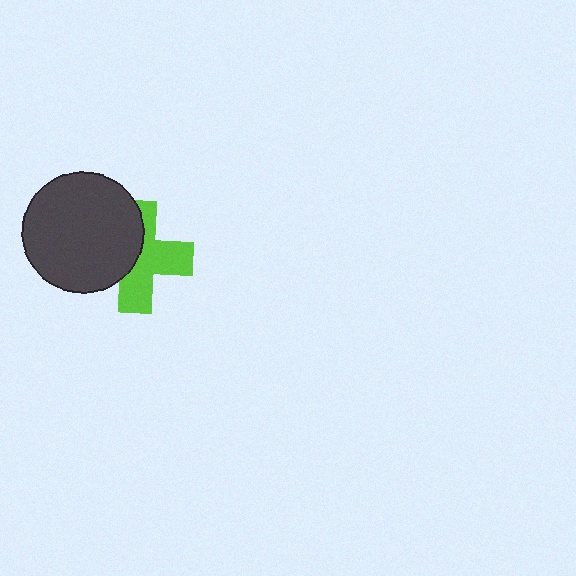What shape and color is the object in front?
The object in front is a dark gray circle.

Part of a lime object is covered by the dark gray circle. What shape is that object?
It is a cross.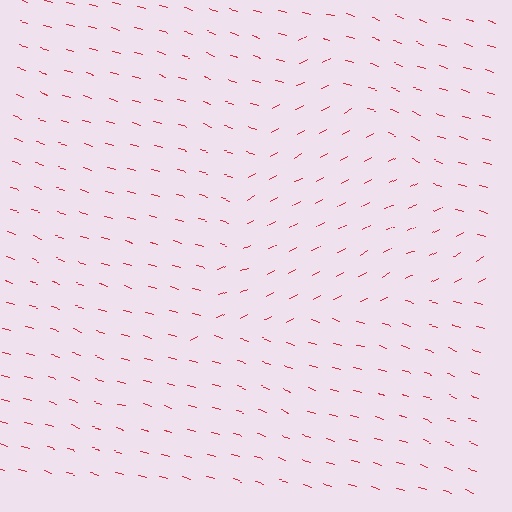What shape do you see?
I see a triangle.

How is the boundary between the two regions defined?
The boundary is defined purely by a change in line orientation (approximately 45 degrees difference). All lines are the same color and thickness.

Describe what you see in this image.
The image is filled with small red line segments. A triangle region in the image has lines oriented differently from the surrounding lines, creating a visible texture boundary.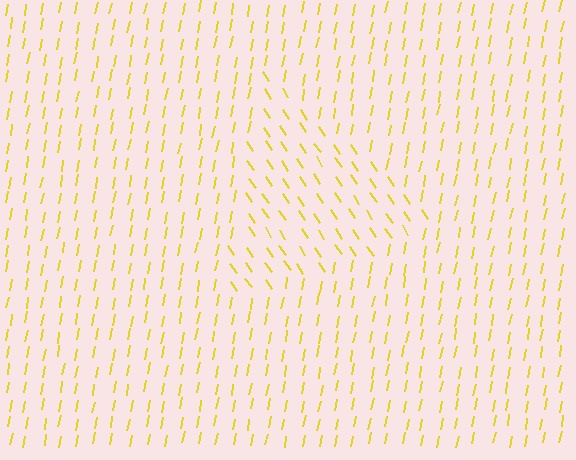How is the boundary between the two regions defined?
The boundary is defined purely by a change in line orientation (approximately 45 degrees difference). All lines are the same color and thickness.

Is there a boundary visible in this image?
Yes, there is a texture boundary formed by a change in line orientation.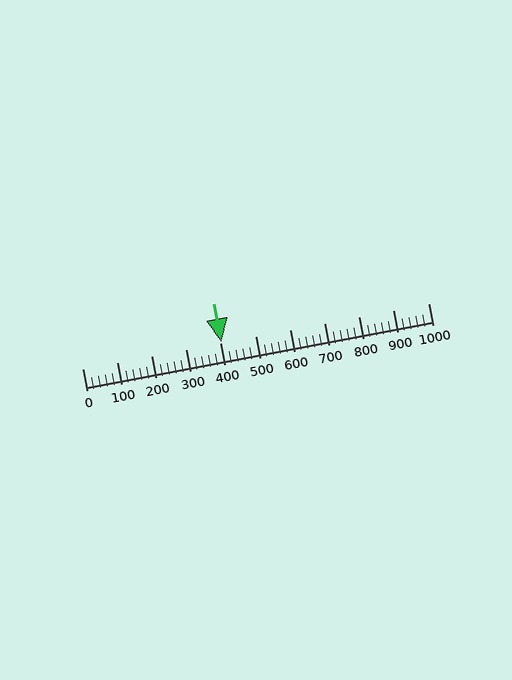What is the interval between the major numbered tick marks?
The major tick marks are spaced 100 units apart.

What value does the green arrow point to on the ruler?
The green arrow points to approximately 401.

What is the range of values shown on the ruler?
The ruler shows values from 0 to 1000.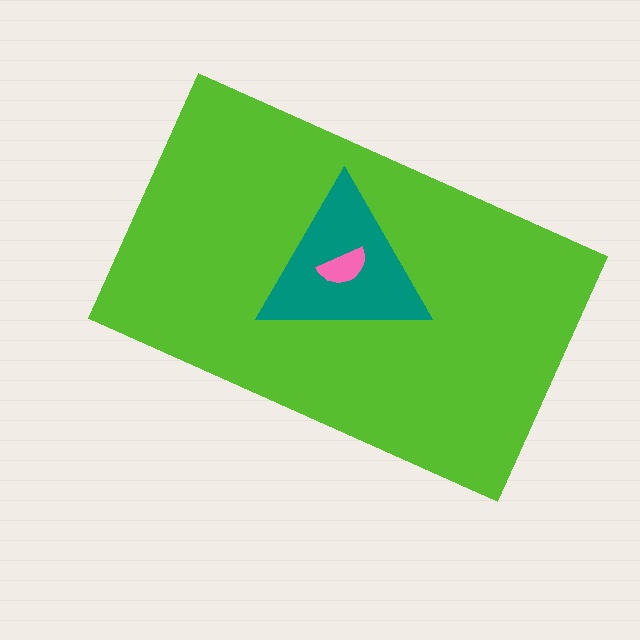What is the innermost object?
The pink semicircle.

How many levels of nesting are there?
3.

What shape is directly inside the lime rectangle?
The teal triangle.